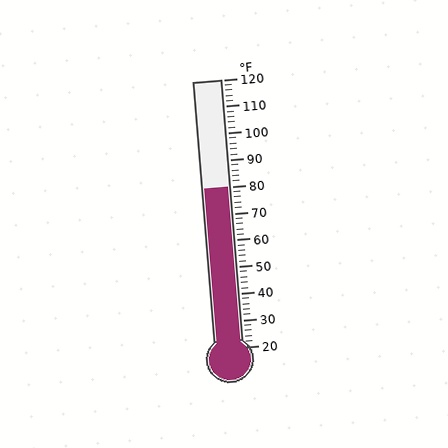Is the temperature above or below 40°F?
The temperature is above 40°F.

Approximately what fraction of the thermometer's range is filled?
The thermometer is filled to approximately 60% of its range.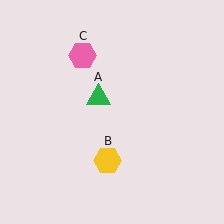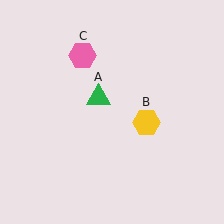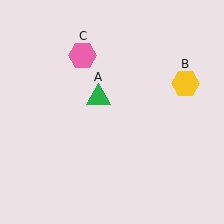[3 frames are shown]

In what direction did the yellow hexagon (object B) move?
The yellow hexagon (object B) moved up and to the right.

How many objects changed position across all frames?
1 object changed position: yellow hexagon (object B).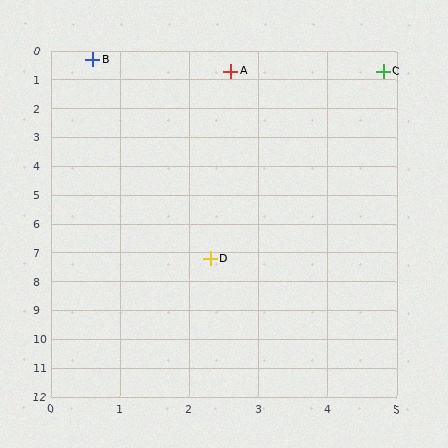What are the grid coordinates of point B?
Point B is at approximately (0.6, 0.3).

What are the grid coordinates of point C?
Point C is at approximately (4.8, 0.7).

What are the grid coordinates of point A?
Point A is at approximately (2.6, 0.7).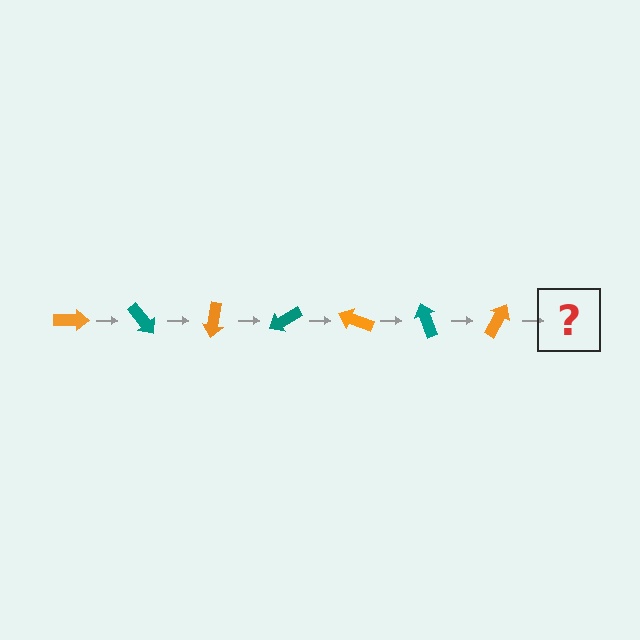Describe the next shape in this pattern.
It should be a teal arrow, rotated 350 degrees from the start.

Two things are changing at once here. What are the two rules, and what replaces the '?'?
The two rules are that it rotates 50 degrees each step and the color cycles through orange and teal. The '?' should be a teal arrow, rotated 350 degrees from the start.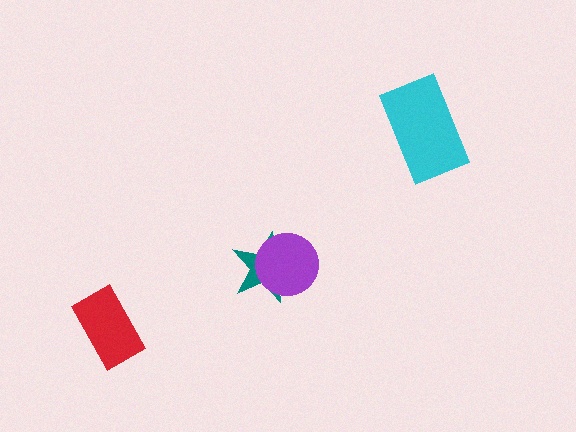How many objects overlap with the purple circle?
1 object overlaps with the purple circle.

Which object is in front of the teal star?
The purple circle is in front of the teal star.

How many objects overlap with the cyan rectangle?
0 objects overlap with the cyan rectangle.